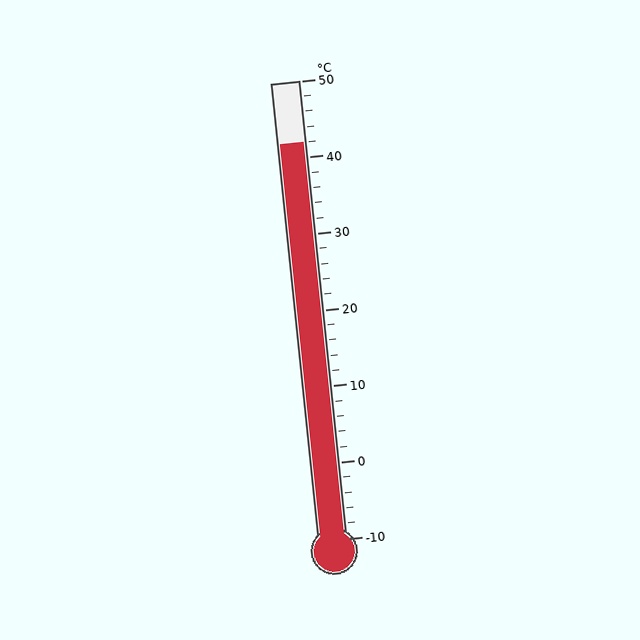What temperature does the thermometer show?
The thermometer shows approximately 42°C.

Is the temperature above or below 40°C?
The temperature is above 40°C.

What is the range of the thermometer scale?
The thermometer scale ranges from -10°C to 50°C.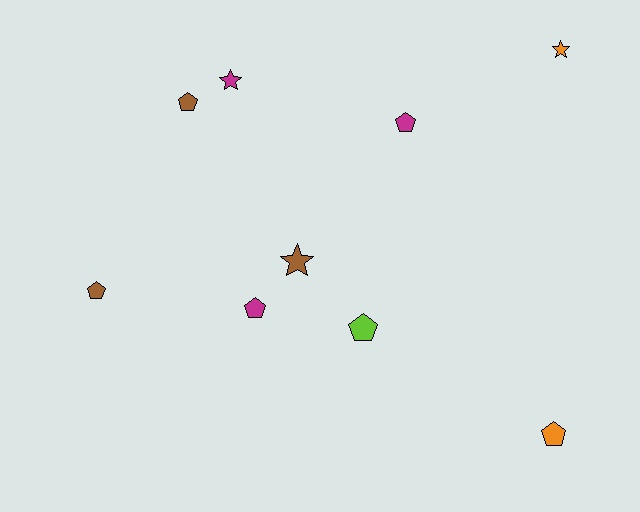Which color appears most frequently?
Magenta, with 3 objects.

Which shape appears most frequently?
Pentagon, with 6 objects.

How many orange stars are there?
There is 1 orange star.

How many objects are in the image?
There are 9 objects.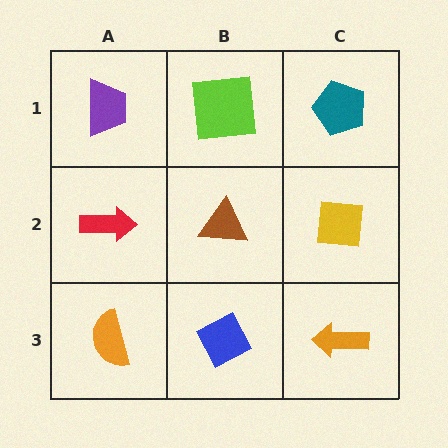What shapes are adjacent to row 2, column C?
A teal pentagon (row 1, column C), an orange arrow (row 3, column C), a brown triangle (row 2, column B).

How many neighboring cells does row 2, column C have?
3.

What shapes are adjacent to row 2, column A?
A purple trapezoid (row 1, column A), an orange semicircle (row 3, column A), a brown triangle (row 2, column B).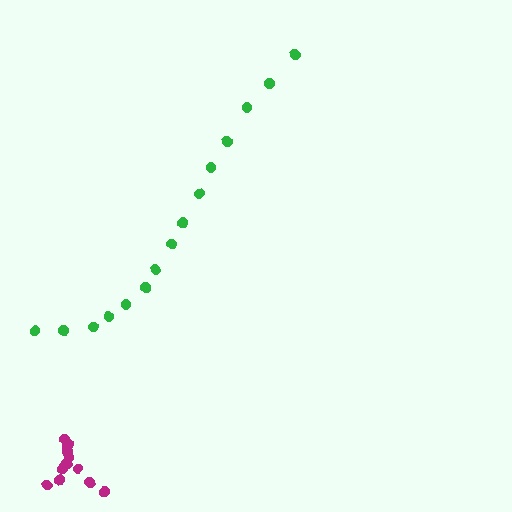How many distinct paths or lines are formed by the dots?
There are 2 distinct paths.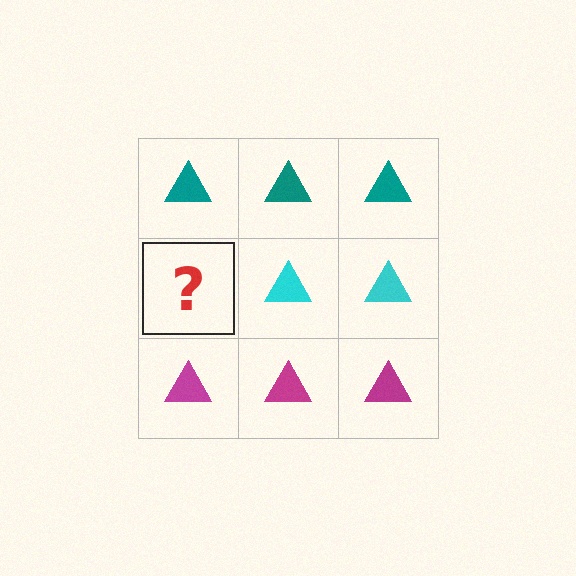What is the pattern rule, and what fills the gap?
The rule is that each row has a consistent color. The gap should be filled with a cyan triangle.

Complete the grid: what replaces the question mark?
The question mark should be replaced with a cyan triangle.